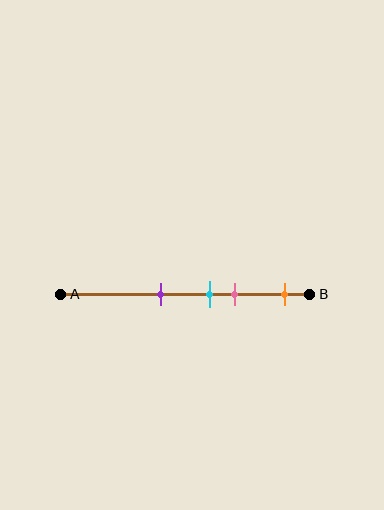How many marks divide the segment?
There are 4 marks dividing the segment.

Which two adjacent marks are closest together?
The cyan and pink marks are the closest adjacent pair.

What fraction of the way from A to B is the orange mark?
The orange mark is approximately 90% (0.9) of the way from A to B.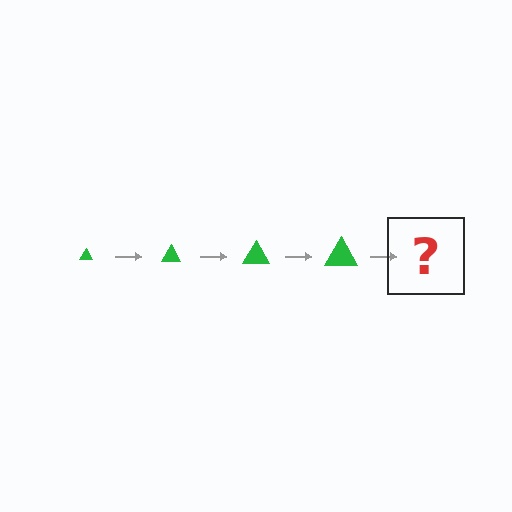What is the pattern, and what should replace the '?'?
The pattern is that the triangle gets progressively larger each step. The '?' should be a green triangle, larger than the previous one.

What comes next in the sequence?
The next element should be a green triangle, larger than the previous one.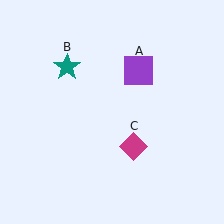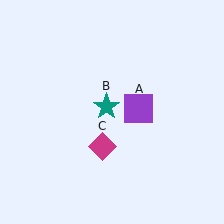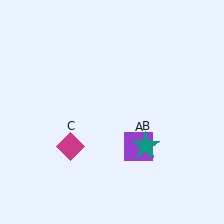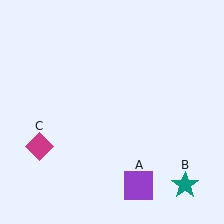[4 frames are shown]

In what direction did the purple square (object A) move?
The purple square (object A) moved down.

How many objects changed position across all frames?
3 objects changed position: purple square (object A), teal star (object B), magenta diamond (object C).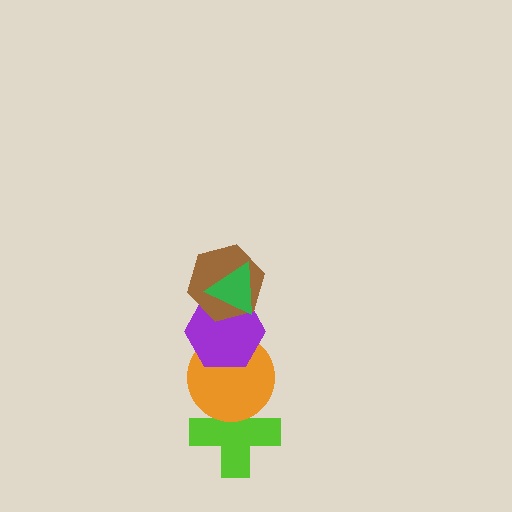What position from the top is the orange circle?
The orange circle is 4th from the top.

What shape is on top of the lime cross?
The orange circle is on top of the lime cross.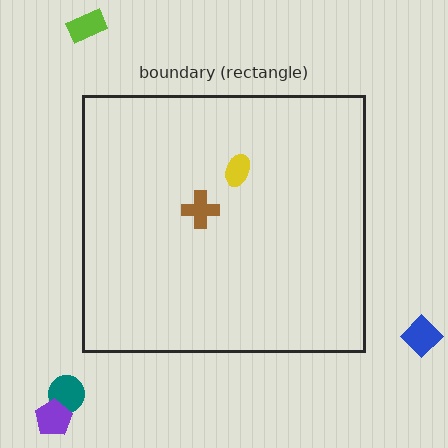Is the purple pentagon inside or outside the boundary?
Outside.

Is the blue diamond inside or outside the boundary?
Outside.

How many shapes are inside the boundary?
2 inside, 4 outside.